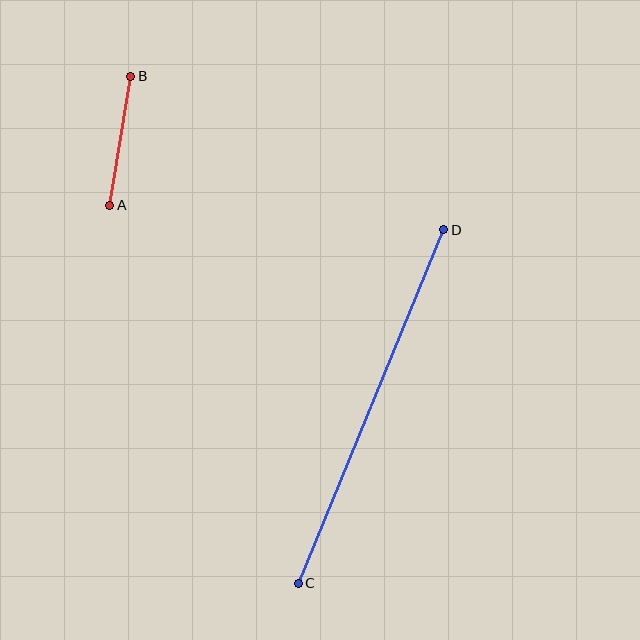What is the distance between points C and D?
The distance is approximately 382 pixels.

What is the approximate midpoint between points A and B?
The midpoint is at approximately (120, 141) pixels.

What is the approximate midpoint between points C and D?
The midpoint is at approximately (371, 407) pixels.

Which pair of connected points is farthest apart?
Points C and D are farthest apart.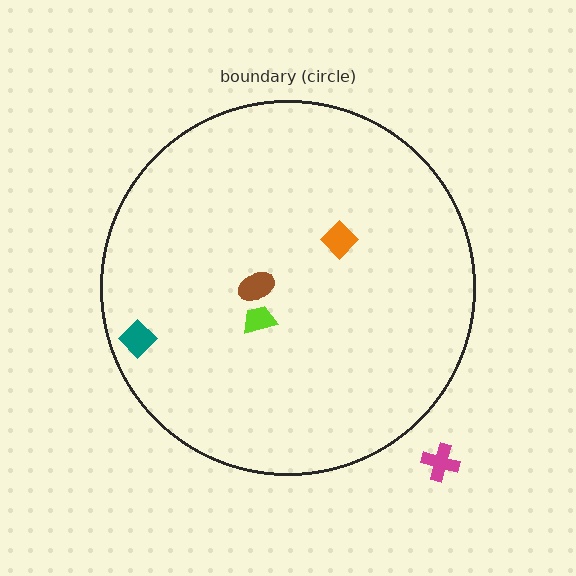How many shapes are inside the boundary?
4 inside, 1 outside.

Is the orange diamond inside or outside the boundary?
Inside.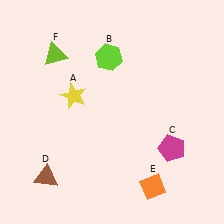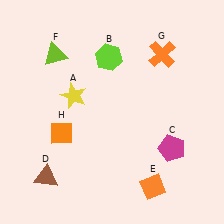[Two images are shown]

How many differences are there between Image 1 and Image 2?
There are 2 differences between the two images.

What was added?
An orange cross (G), an orange diamond (H) were added in Image 2.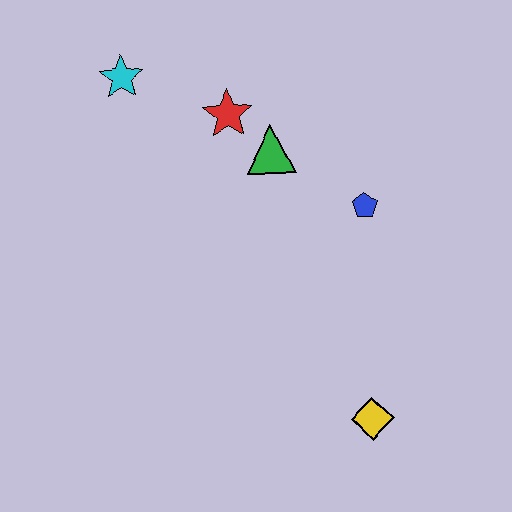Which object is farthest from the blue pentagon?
The cyan star is farthest from the blue pentagon.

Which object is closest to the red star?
The green triangle is closest to the red star.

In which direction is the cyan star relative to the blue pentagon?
The cyan star is to the left of the blue pentagon.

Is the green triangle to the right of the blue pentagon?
No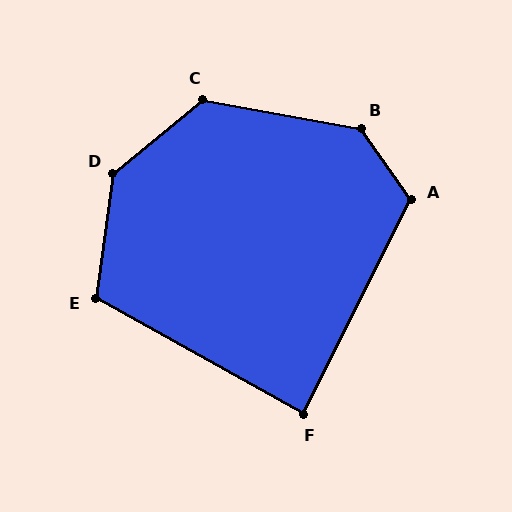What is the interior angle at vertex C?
Approximately 130 degrees (obtuse).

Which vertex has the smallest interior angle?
F, at approximately 87 degrees.